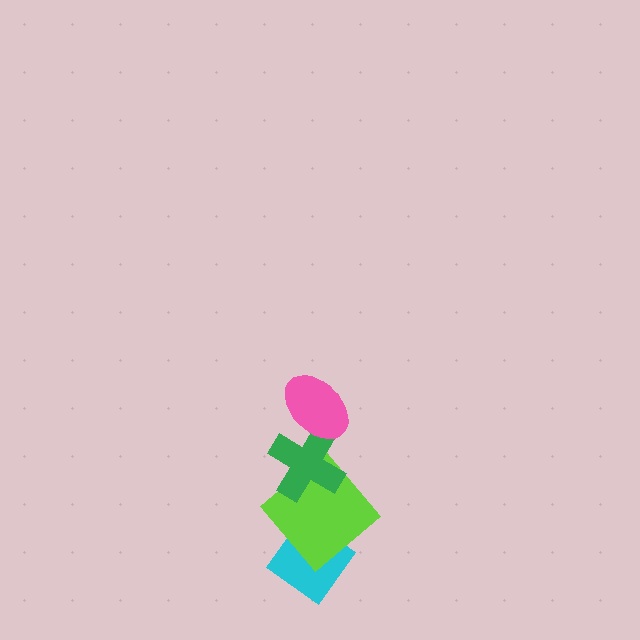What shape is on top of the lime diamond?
The green cross is on top of the lime diamond.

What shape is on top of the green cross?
The pink ellipse is on top of the green cross.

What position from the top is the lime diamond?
The lime diamond is 3rd from the top.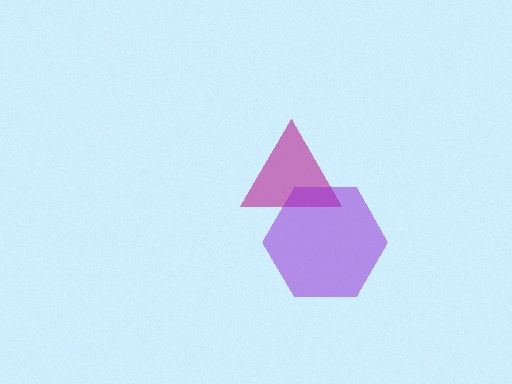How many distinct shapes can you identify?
There are 2 distinct shapes: a magenta triangle, a purple hexagon.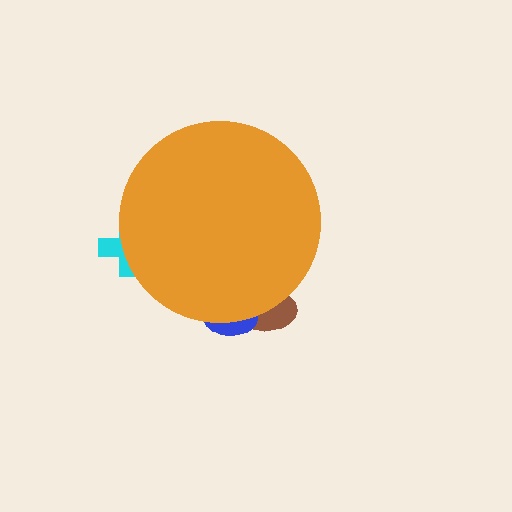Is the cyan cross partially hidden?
Yes, the cyan cross is partially hidden behind the orange circle.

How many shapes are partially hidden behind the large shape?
3 shapes are partially hidden.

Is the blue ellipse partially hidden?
Yes, the blue ellipse is partially hidden behind the orange circle.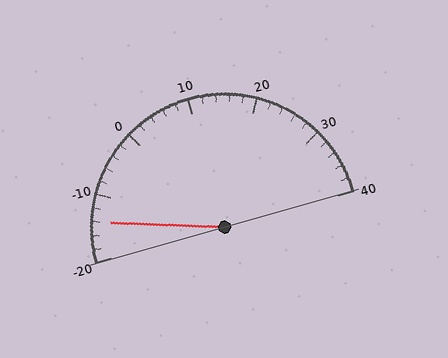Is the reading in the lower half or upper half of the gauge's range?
The reading is in the lower half of the range (-20 to 40).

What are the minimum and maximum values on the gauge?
The gauge ranges from -20 to 40.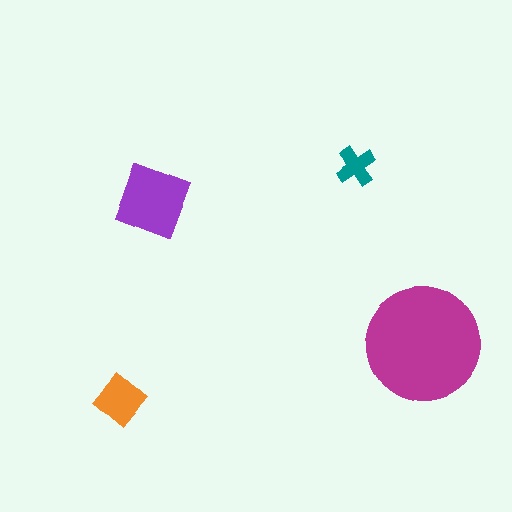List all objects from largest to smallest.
The magenta circle, the purple diamond, the orange diamond, the teal cross.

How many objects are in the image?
There are 4 objects in the image.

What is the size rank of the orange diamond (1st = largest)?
3rd.